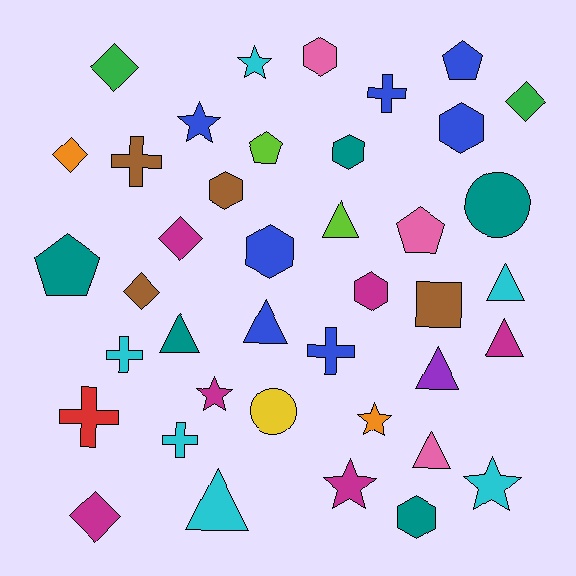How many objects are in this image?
There are 40 objects.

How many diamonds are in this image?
There are 6 diamonds.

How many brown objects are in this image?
There are 4 brown objects.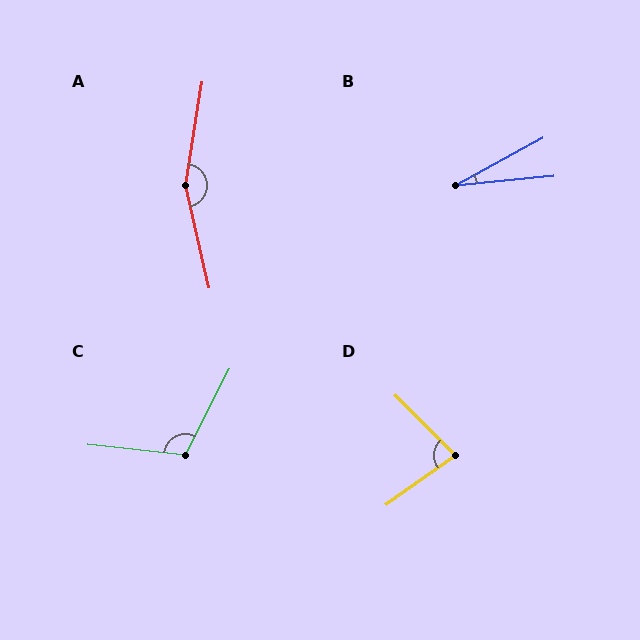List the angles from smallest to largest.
B (23°), D (80°), C (111°), A (158°).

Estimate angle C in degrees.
Approximately 111 degrees.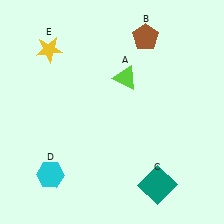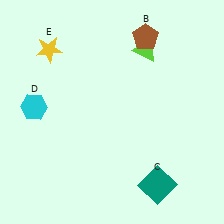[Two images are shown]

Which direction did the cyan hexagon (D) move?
The cyan hexagon (D) moved up.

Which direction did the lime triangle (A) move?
The lime triangle (A) moved up.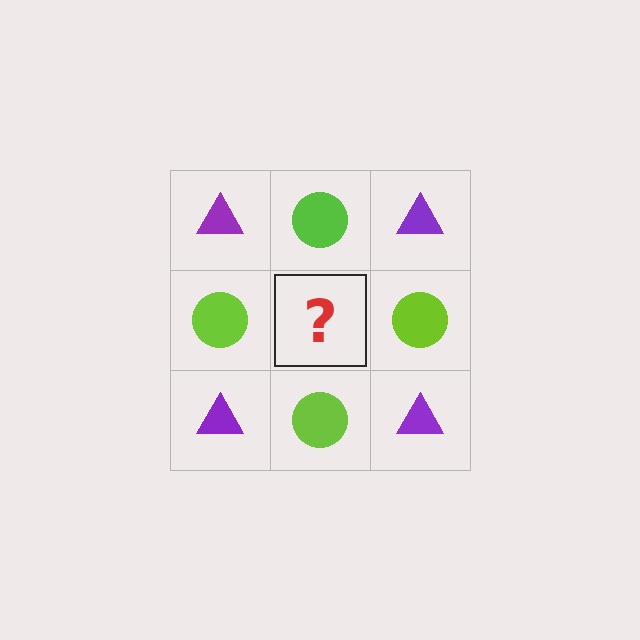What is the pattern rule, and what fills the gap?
The rule is that it alternates purple triangle and lime circle in a checkerboard pattern. The gap should be filled with a purple triangle.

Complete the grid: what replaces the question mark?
The question mark should be replaced with a purple triangle.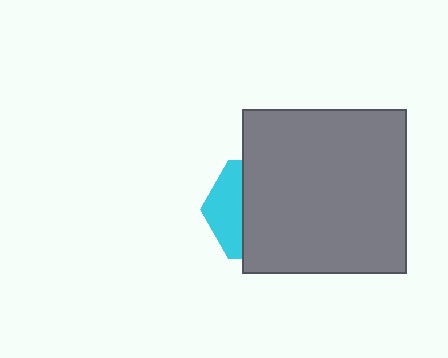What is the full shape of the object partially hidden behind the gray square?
The partially hidden object is a cyan hexagon.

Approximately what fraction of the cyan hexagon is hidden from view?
Roughly 68% of the cyan hexagon is hidden behind the gray square.